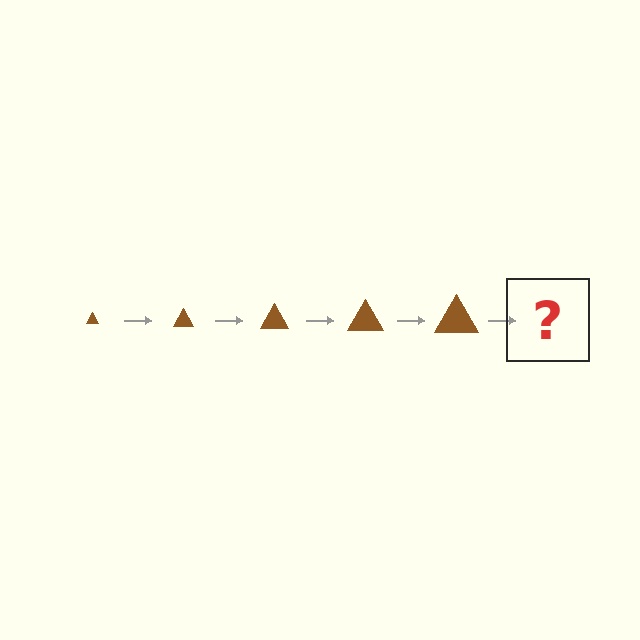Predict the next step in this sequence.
The next step is a brown triangle, larger than the previous one.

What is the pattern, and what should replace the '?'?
The pattern is that the triangle gets progressively larger each step. The '?' should be a brown triangle, larger than the previous one.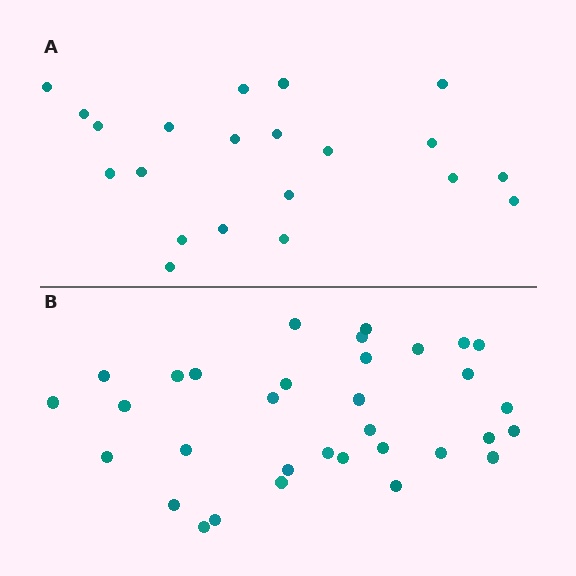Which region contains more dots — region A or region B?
Region B (the bottom region) has more dots.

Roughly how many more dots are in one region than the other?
Region B has roughly 12 or so more dots than region A.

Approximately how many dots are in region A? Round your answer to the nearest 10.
About 20 dots. (The exact count is 21, which rounds to 20.)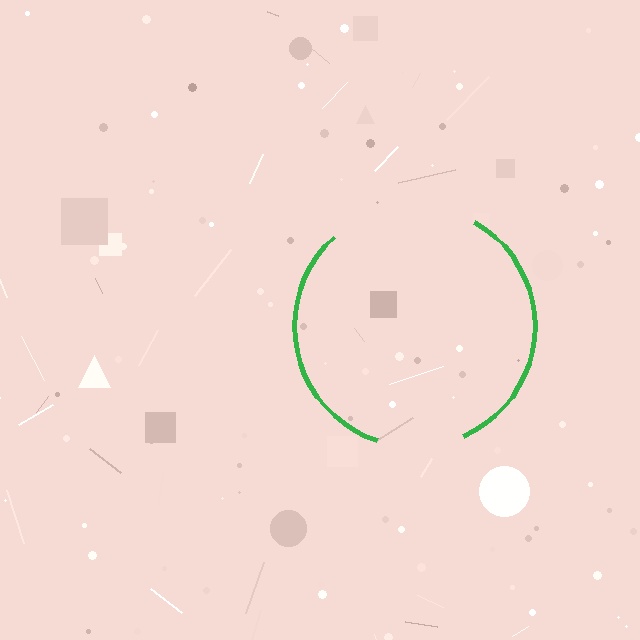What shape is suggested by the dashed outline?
The dashed outline suggests a circle.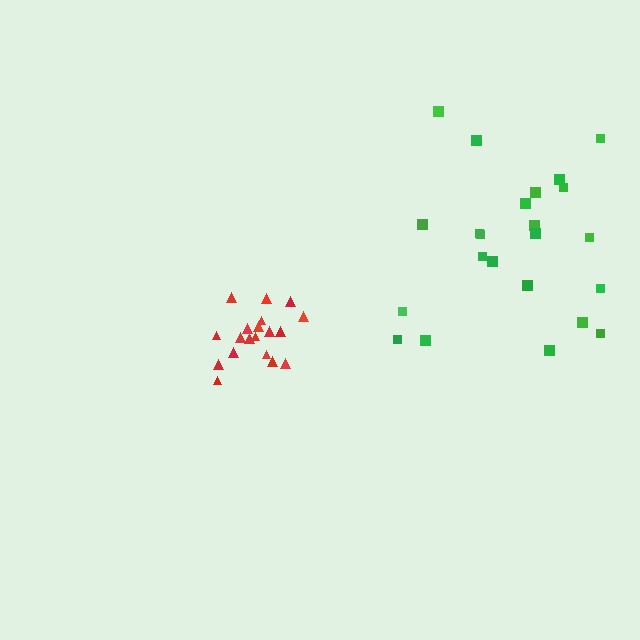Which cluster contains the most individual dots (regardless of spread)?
Green (23).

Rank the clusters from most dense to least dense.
red, green.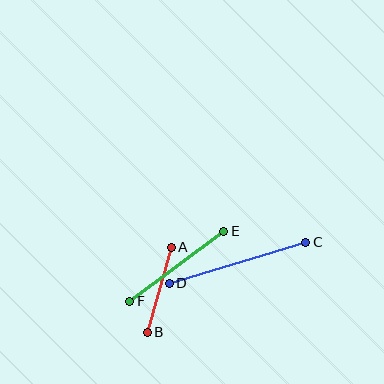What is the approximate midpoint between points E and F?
The midpoint is at approximately (177, 266) pixels.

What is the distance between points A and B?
The distance is approximately 88 pixels.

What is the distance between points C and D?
The distance is approximately 142 pixels.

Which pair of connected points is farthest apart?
Points C and D are farthest apart.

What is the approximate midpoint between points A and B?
The midpoint is at approximately (159, 290) pixels.